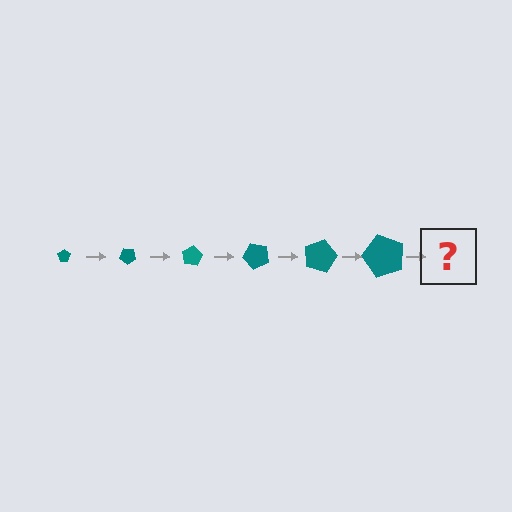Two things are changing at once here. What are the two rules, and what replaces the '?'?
The two rules are that the pentagon grows larger each step and it rotates 40 degrees each step. The '?' should be a pentagon, larger than the previous one and rotated 240 degrees from the start.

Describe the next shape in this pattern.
It should be a pentagon, larger than the previous one and rotated 240 degrees from the start.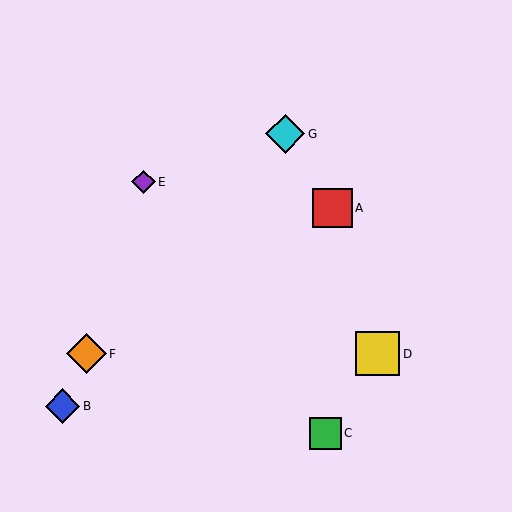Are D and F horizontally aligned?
Yes, both are at y≈354.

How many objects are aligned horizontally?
2 objects (D, F) are aligned horizontally.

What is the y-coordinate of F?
Object F is at y≈354.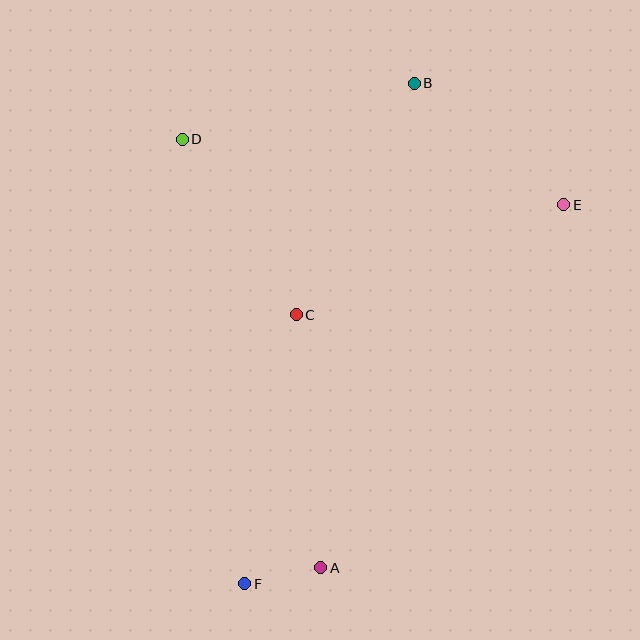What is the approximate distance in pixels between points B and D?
The distance between B and D is approximately 239 pixels.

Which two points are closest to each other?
Points A and F are closest to each other.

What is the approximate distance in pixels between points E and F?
The distance between E and F is approximately 496 pixels.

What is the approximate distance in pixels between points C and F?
The distance between C and F is approximately 274 pixels.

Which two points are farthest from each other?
Points B and F are farthest from each other.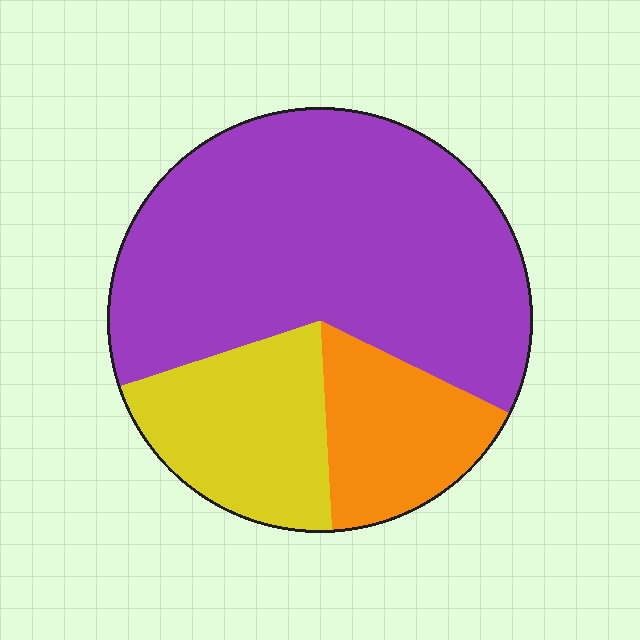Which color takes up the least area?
Orange, at roughly 15%.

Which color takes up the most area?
Purple, at roughly 60%.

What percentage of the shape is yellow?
Yellow covers 21% of the shape.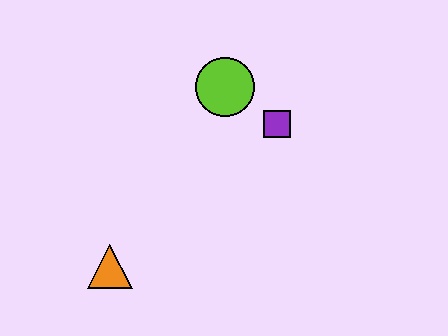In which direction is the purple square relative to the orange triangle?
The purple square is to the right of the orange triangle.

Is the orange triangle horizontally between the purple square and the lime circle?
No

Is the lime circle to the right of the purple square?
No